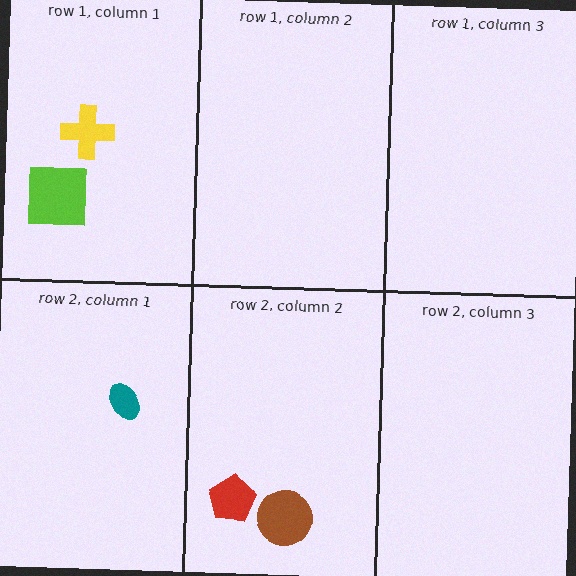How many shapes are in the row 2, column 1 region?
1.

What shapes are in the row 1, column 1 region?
The lime square, the yellow cross.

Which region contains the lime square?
The row 1, column 1 region.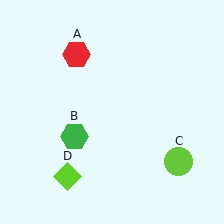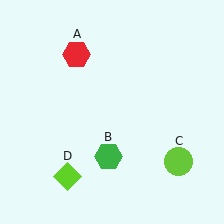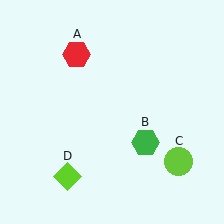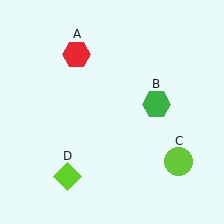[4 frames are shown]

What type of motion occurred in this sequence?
The green hexagon (object B) rotated counterclockwise around the center of the scene.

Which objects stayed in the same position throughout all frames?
Red hexagon (object A) and lime circle (object C) and lime diamond (object D) remained stationary.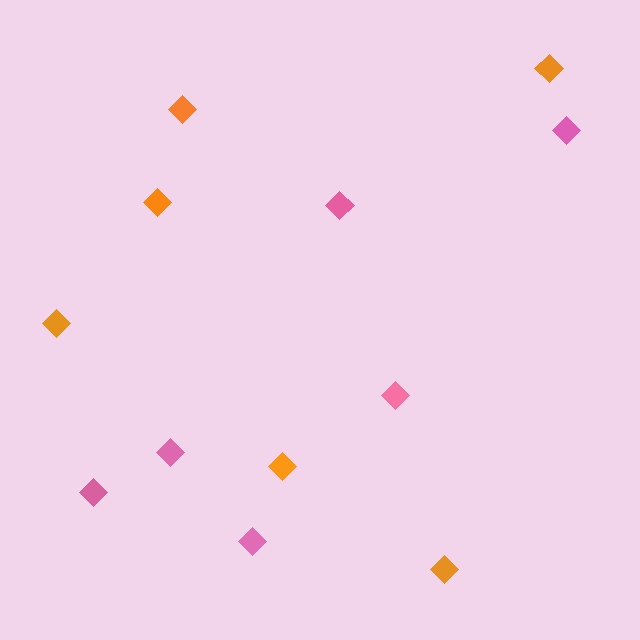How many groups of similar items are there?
There are 2 groups: one group of orange diamonds (6) and one group of pink diamonds (6).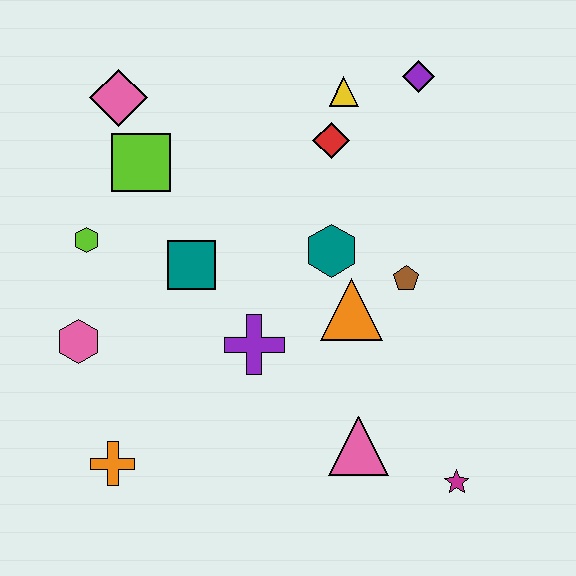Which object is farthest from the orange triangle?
The pink diamond is farthest from the orange triangle.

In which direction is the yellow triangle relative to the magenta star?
The yellow triangle is above the magenta star.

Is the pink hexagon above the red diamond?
No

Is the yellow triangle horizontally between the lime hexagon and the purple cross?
No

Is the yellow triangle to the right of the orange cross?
Yes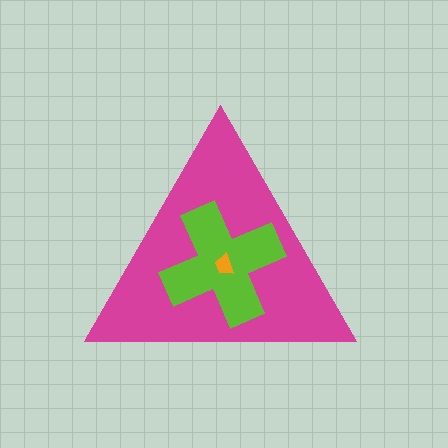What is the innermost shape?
The orange trapezoid.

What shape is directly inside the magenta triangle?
The lime cross.